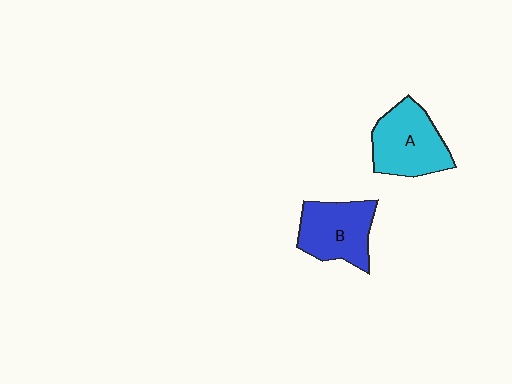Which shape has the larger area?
Shape A (cyan).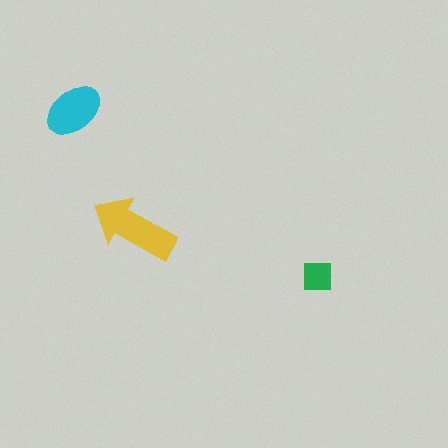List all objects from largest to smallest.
The yellow arrow, the cyan ellipse, the green square.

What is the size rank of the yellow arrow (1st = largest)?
1st.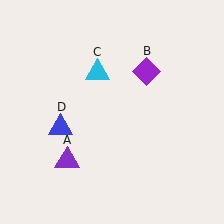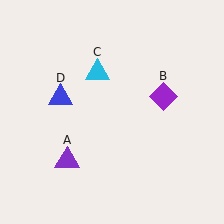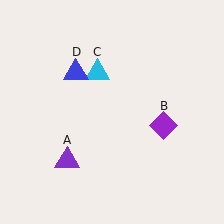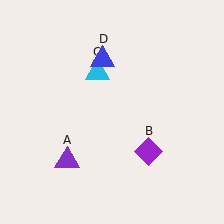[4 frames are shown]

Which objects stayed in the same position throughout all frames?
Purple triangle (object A) and cyan triangle (object C) remained stationary.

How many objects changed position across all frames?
2 objects changed position: purple diamond (object B), blue triangle (object D).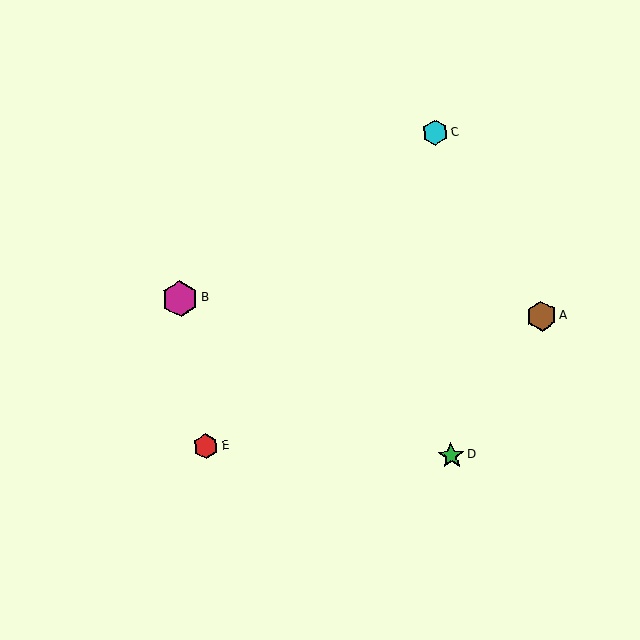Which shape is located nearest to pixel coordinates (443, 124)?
The cyan hexagon (labeled C) at (435, 132) is nearest to that location.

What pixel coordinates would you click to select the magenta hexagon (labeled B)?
Click at (180, 299) to select the magenta hexagon B.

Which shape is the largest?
The magenta hexagon (labeled B) is the largest.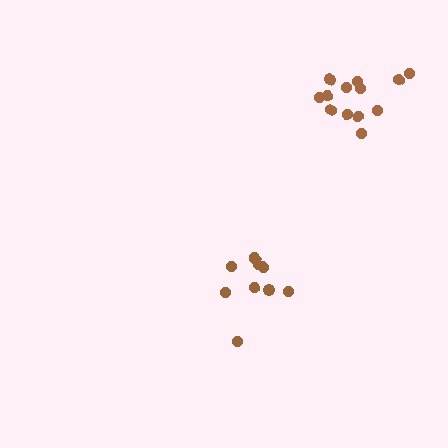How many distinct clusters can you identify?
There are 2 distinct clusters.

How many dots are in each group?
Group 1: 11 dots, Group 2: 13 dots (24 total).